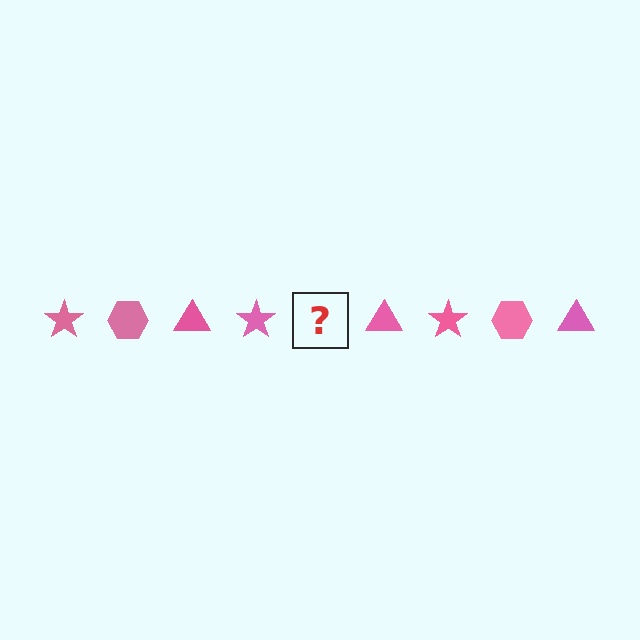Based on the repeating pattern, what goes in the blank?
The blank should be a pink hexagon.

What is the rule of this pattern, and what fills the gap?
The rule is that the pattern cycles through star, hexagon, triangle shapes in pink. The gap should be filled with a pink hexagon.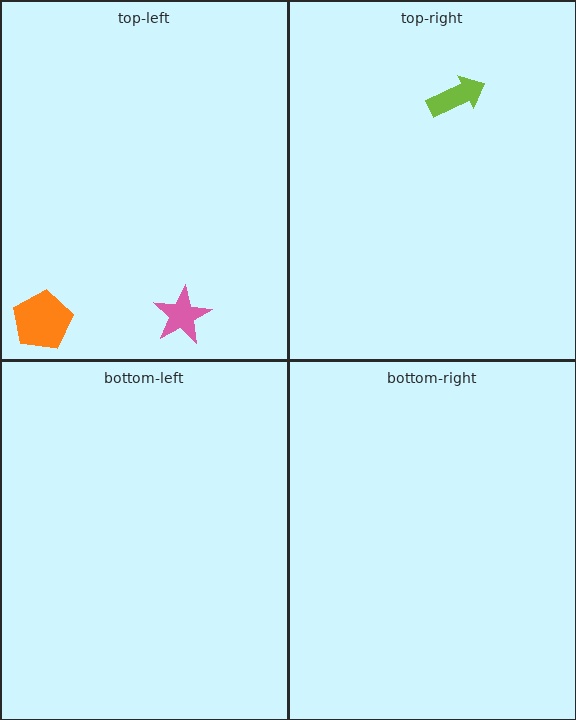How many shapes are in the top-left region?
2.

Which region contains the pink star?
The top-left region.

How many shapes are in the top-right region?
1.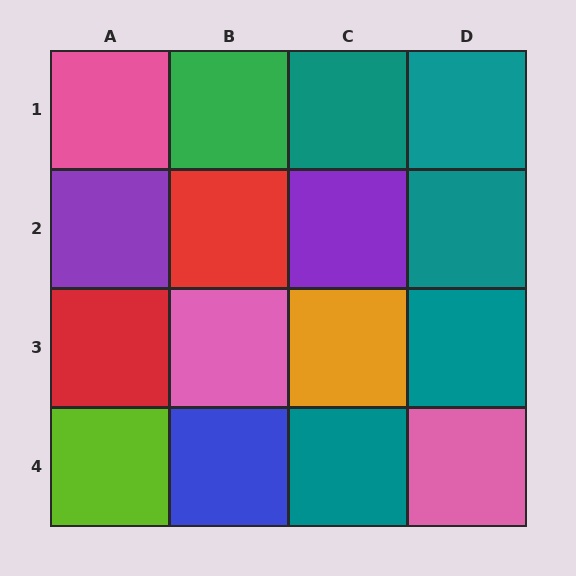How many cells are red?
2 cells are red.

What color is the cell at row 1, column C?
Teal.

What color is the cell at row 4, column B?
Blue.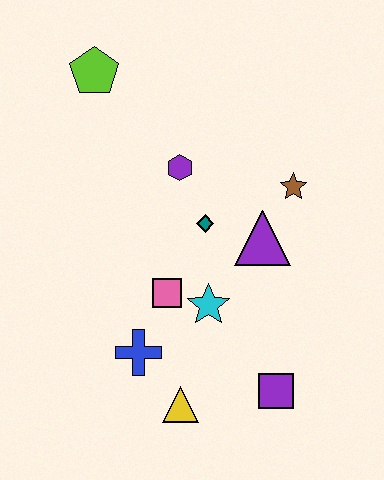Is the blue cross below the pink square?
Yes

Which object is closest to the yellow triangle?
The blue cross is closest to the yellow triangle.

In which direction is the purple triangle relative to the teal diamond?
The purple triangle is to the right of the teal diamond.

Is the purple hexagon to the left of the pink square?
No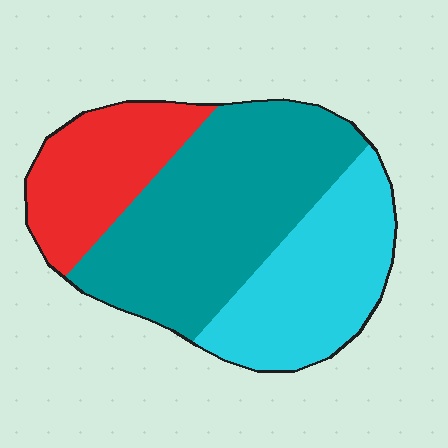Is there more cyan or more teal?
Teal.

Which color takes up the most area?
Teal, at roughly 45%.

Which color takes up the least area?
Red, at roughly 20%.